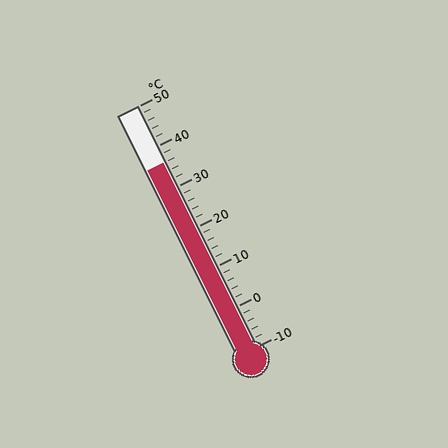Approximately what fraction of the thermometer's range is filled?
The thermometer is filled to approximately 75% of its range.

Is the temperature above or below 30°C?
The temperature is above 30°C.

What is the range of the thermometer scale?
The thermometer scale ranges from -10°C to 50°C.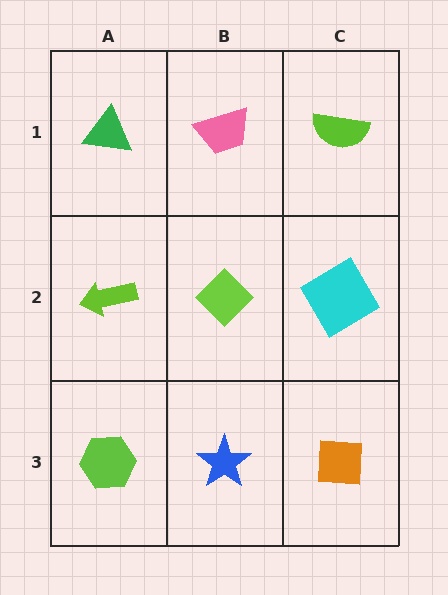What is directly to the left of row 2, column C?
A lime diamond.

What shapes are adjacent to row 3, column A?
A lime arrow (row 2, column A), a blue star (row 3, column B).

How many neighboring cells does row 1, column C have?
2.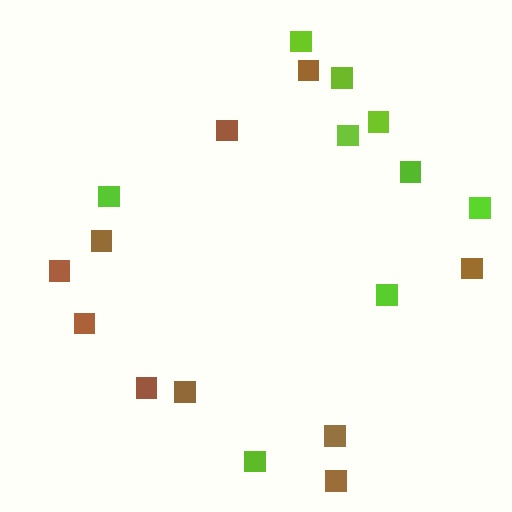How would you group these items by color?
There are 2 groups: one group of lime squares (9) and one group of brown squares (10).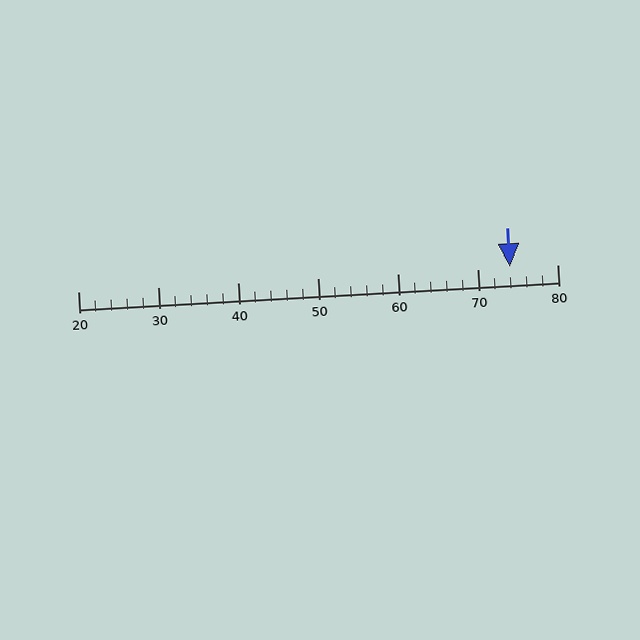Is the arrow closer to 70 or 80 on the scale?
The arrow is closer to 70.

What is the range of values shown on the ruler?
The ruler shows values from 20 to 80.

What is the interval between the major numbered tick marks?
The major tick marks are spaced 10 units apart.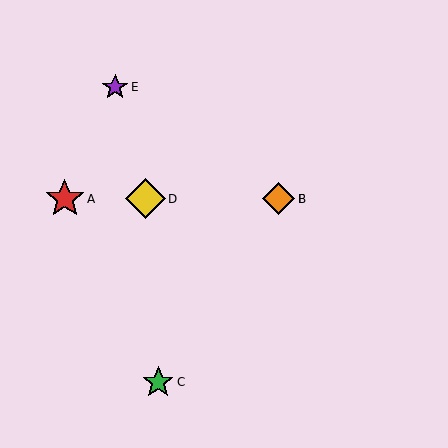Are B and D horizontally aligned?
Yes, both are at y≈199.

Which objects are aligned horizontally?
Objects A, B, D, F are aligned horizontally.